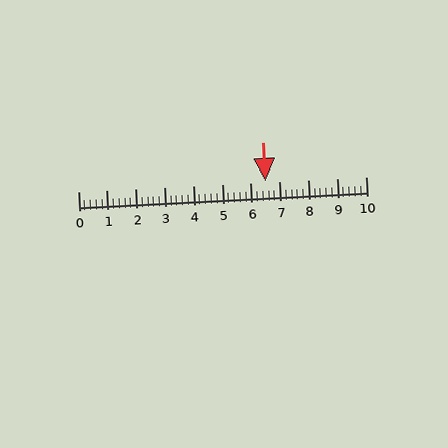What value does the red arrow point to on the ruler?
The red arrow points to approximately 6.5.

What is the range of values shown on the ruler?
The ruler shows values from 0 to 10.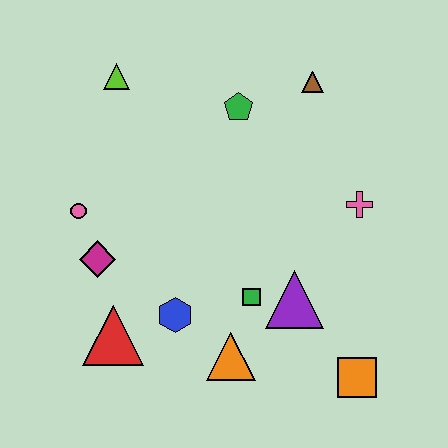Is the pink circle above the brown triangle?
No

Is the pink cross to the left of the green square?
No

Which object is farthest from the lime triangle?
The orange square is farthest from the lime triangle.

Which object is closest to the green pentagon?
The brown triangle is closest to the green pentagon.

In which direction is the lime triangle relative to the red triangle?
The lime triangle is above the red triangle.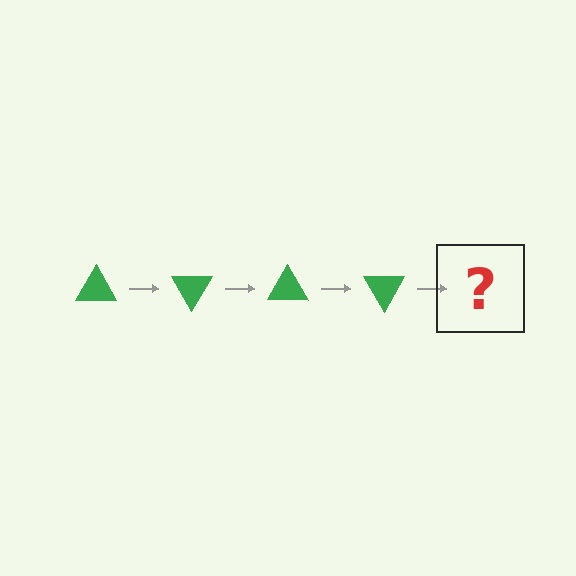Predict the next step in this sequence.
The next step is a green triangle rotated 240 degrees.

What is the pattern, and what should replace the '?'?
The pattern is that the triangle rotates 60 degrees each step. The '?' should be a green triangle rotated 240 degrees.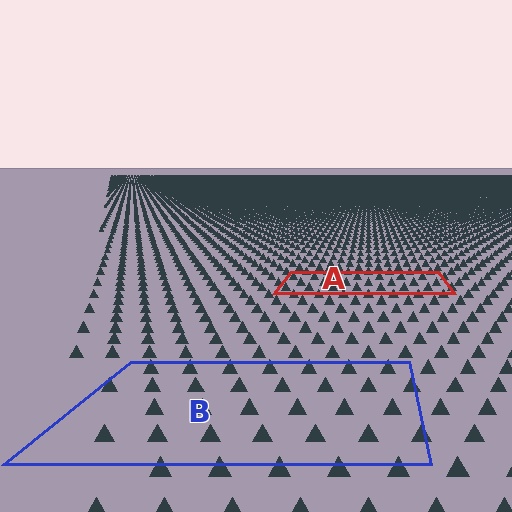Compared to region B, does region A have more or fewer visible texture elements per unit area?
Region A has more texture elements per unit area — they are packed more densely because it is farther away.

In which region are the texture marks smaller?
The texture marks are smaller in region A, because it is farther away.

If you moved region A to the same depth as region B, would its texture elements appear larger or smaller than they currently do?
They would appear larger. At a closer depth, the same texture elements are projected at a bigger on-screen size.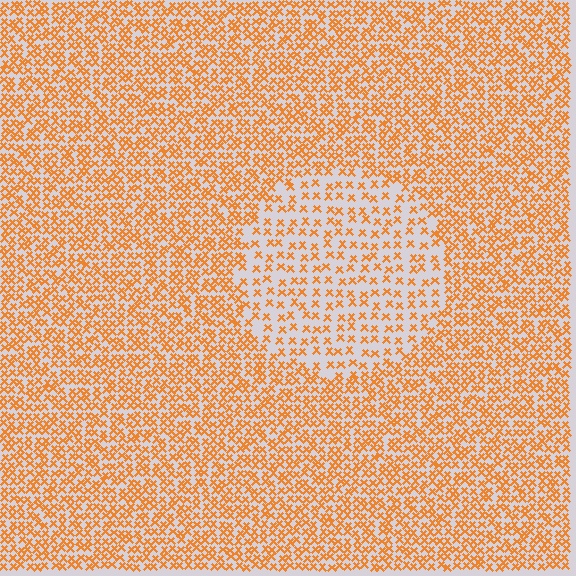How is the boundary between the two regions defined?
The boundary is defined by a change in element density (approximately 2.0x ratio). All elements are the same color, size, and shape.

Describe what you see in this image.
The image contains small orange elements arranged at two different densities. A circle-shaped region is visible where the elements are less densely packed than the surrounding area.